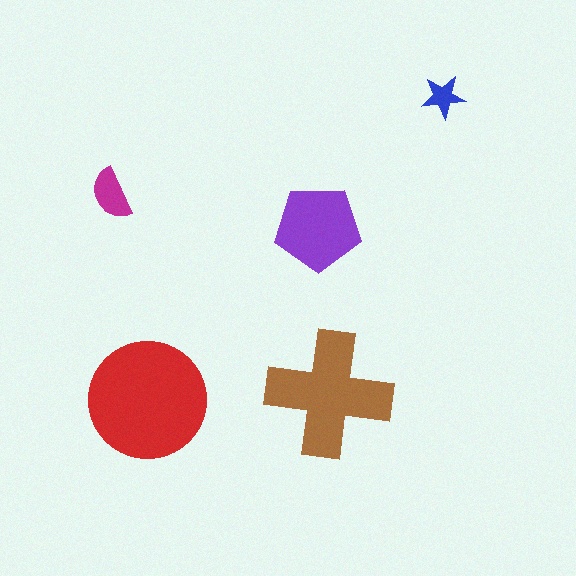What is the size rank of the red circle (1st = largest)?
1st.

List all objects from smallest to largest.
The blue star, the magenta semicircle, the purple pentagon, the brown cross, the red circle.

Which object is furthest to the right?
The blue star is rightmost.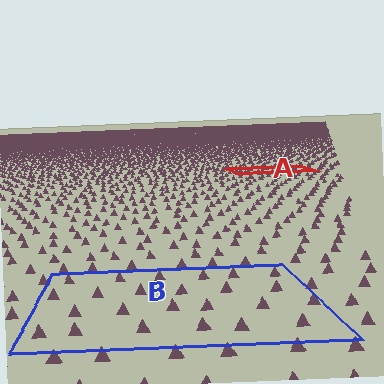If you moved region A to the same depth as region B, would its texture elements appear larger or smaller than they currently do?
They would appear larger. At a closer depth, the same texture elements are projected at a bigger on-screen size.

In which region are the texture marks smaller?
The texture marks are smaller in region A, because it is farther away.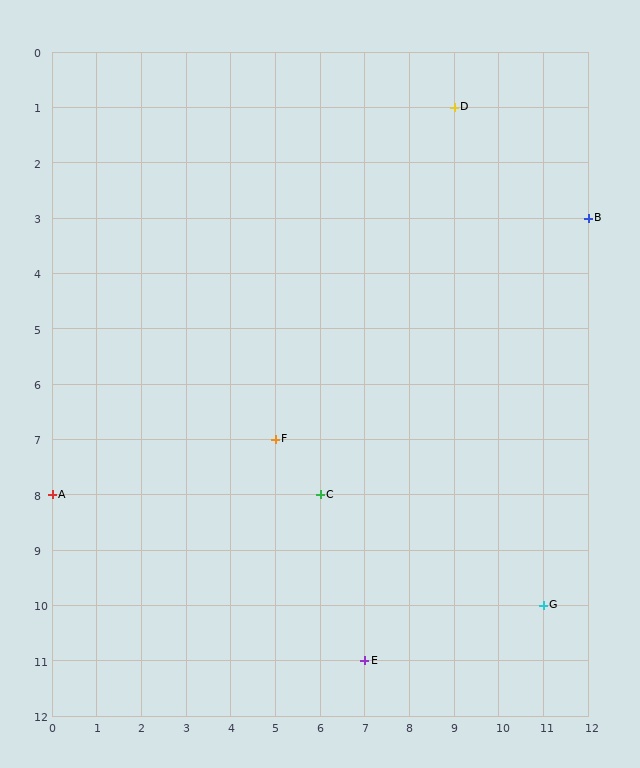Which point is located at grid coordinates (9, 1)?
Point D is at (9, 1).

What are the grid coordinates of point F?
Point F is at grid coordinates (5, 7).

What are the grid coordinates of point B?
Point B is at grid coordinates (12, 3).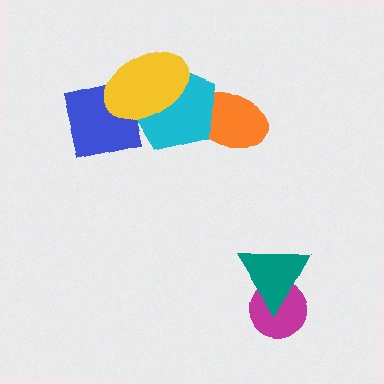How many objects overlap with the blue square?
2 objects overlap with the blue square.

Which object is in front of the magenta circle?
The teal triangle is in front of the magenta circle.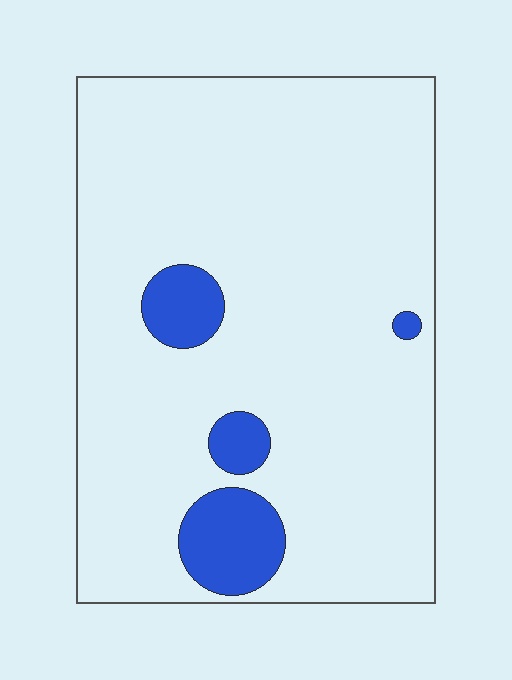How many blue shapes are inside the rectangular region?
4.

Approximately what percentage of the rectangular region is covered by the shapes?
Approximately 10%.